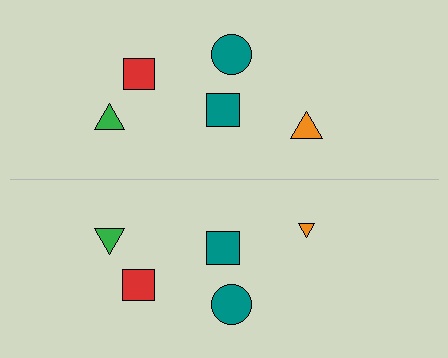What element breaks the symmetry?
The orange triangle on the bottom side has a different size than its mirror counterpart.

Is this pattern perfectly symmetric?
No, the pattern is not perfectly symmetric. The orange triangle on the bottom side has a different size than its mirror counterpart.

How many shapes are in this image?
There are 10 shapes in this image.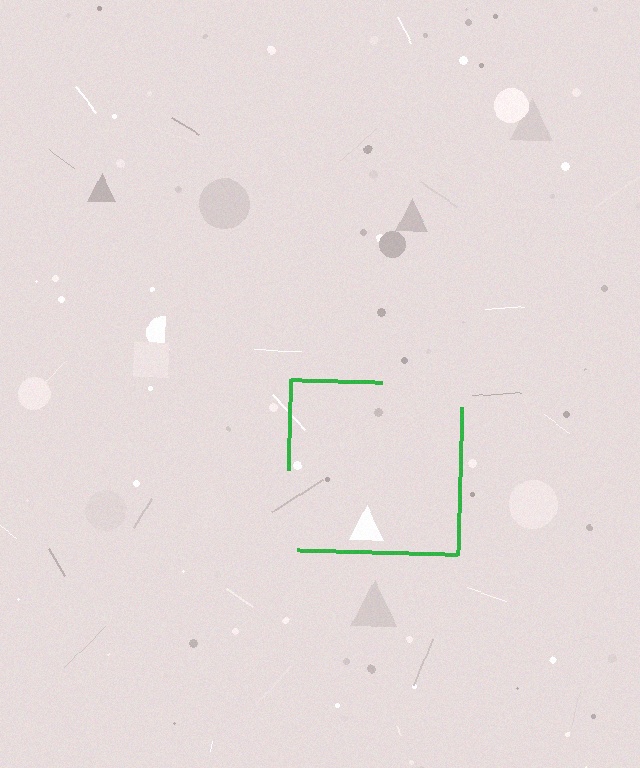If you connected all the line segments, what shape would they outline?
They would outline a square.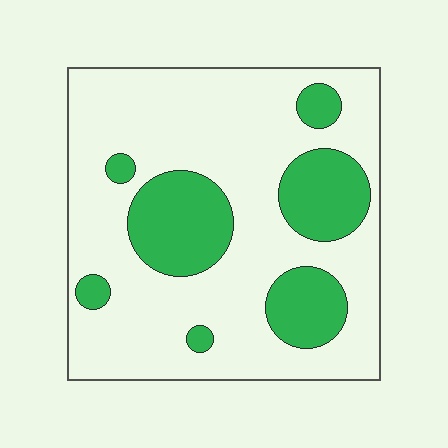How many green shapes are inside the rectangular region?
7.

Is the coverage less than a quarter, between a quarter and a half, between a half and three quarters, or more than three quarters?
Between a quarter and a half.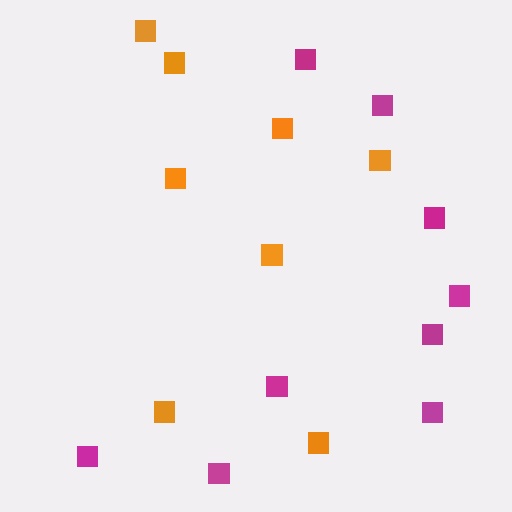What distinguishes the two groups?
There are 2 groups: one group of orange squares (8) and one group of magenta squares (9).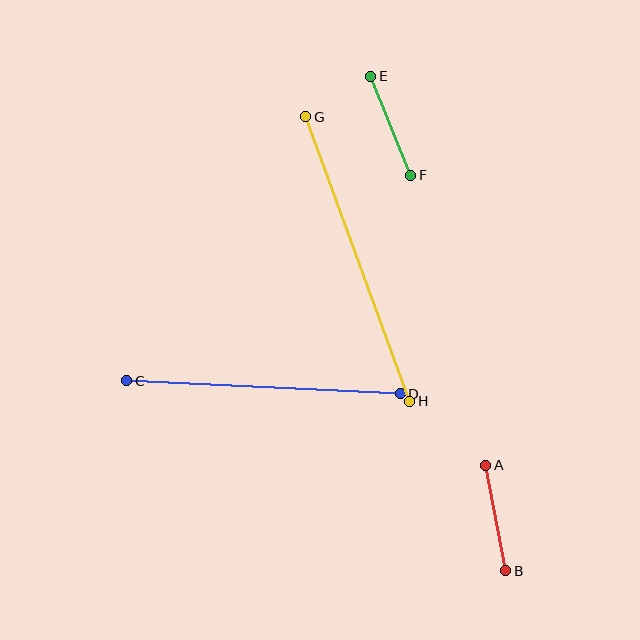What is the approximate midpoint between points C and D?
The midpoint is at approximately (263, 387) pixels.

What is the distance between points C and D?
The distance is approximately 274 pixels.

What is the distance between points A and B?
The distance is approximately 107 pixels.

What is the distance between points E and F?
The distance is approximately 107 pixels.